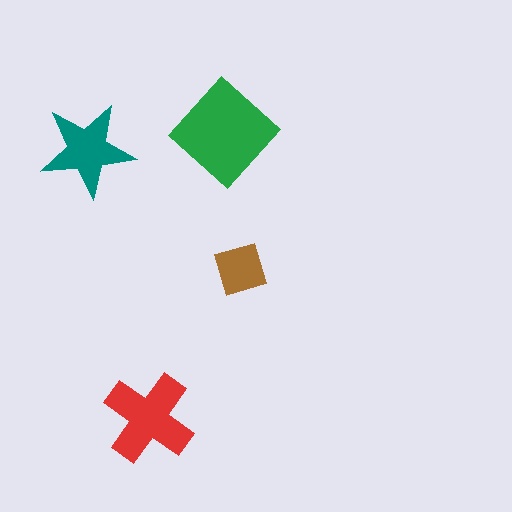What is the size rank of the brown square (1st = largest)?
4th.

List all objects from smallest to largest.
The brown square, the teal star, the red cross, the green diamond.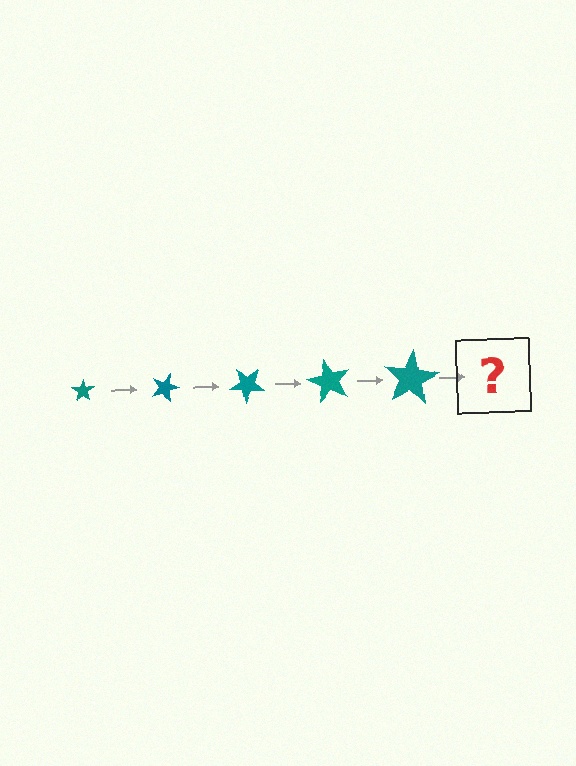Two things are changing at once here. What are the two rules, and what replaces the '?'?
The two rules are that the star grows larger each step and it rotates 20 degrees each step. The '?' should be a star, larger than the previous one and rotated 100 degrees from the start.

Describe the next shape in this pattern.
It should be a star, larger than the previous one and rotated 100 degrees from the start.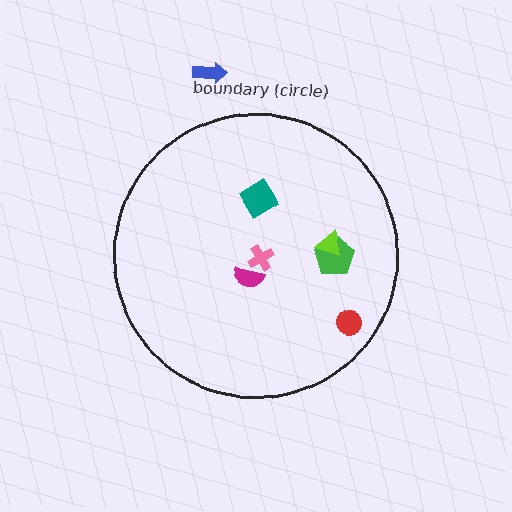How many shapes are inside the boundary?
6 inside, 1 outside.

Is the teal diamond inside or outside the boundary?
Inside.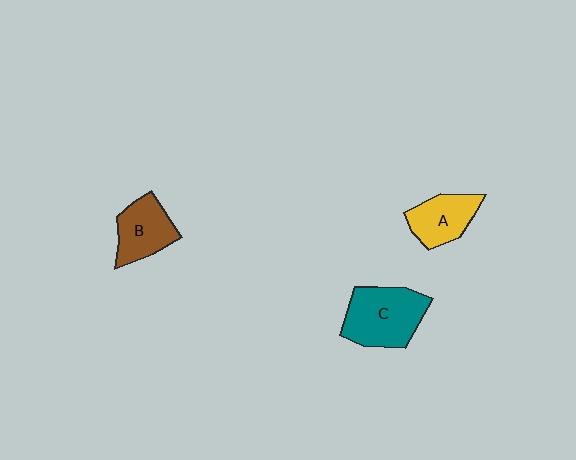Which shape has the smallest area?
Shape A (yellow).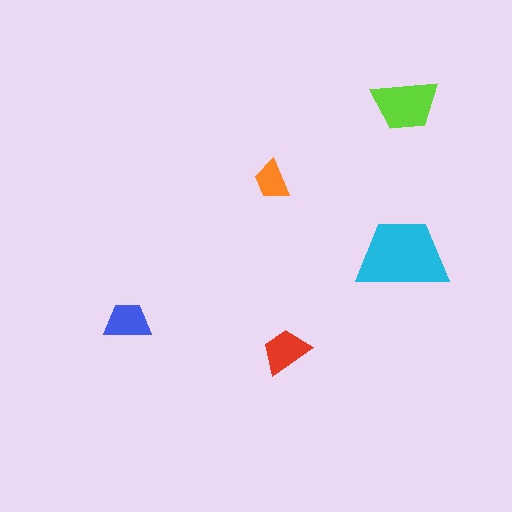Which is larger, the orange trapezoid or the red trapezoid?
The red one.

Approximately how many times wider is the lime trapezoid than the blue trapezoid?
About 1.5 times wider.